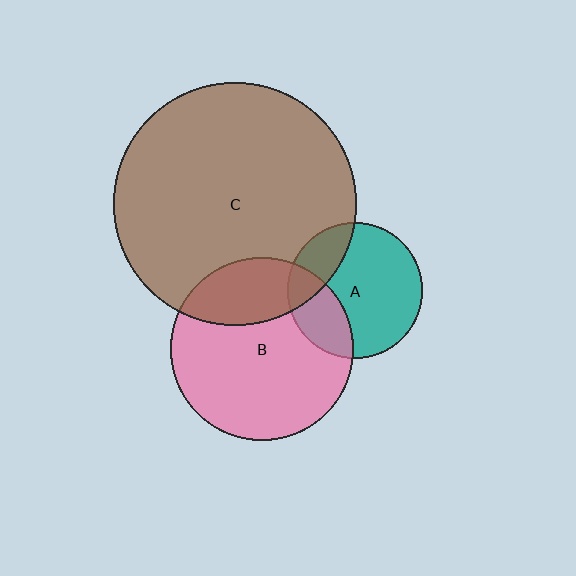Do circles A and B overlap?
Yes.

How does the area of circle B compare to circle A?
Approximately 1.8 times.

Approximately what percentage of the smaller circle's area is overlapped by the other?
Approximately 25%.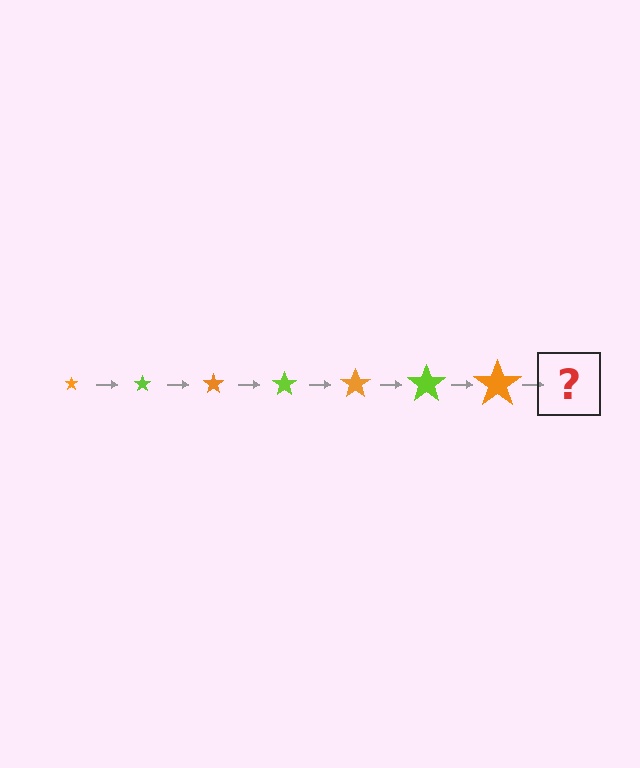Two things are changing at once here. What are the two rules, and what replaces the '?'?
The two rules are that the star grows larger each step and the color cycles through orange and lime. The '?' should be a lime star, larger than the previous one.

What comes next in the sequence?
The next element should be a lime star, larger than the previous one.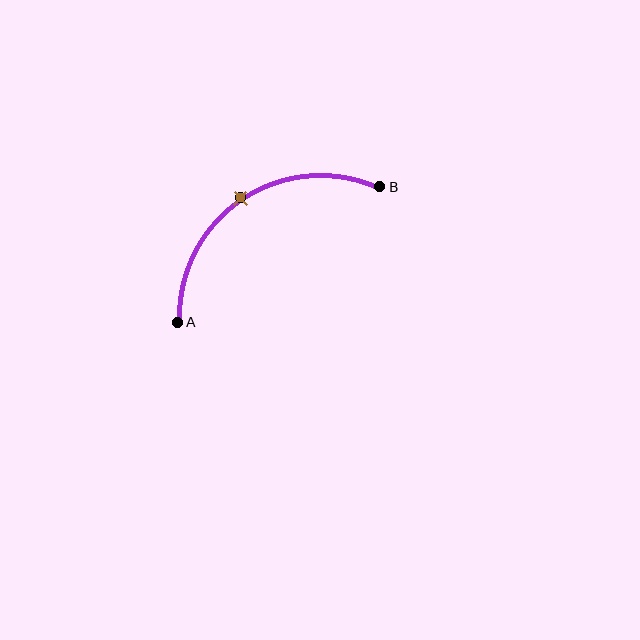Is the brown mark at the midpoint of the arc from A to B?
Yes. The brown mark lies on the arc at equal arc-length from both A and B — it is the arc midpoint.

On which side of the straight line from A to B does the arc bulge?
The arc bulges above and to the left of the straight line connecting A and B.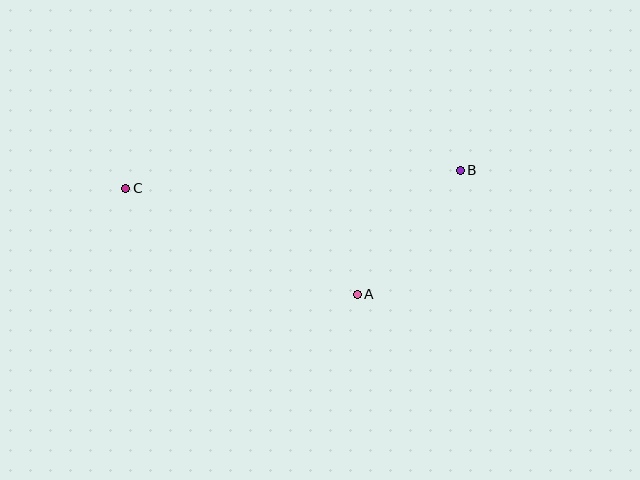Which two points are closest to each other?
Points A and B are closest to each other.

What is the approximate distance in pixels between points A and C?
The distance between A and C is approximately 255 pixels.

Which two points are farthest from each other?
Points B and C are farthest from each other.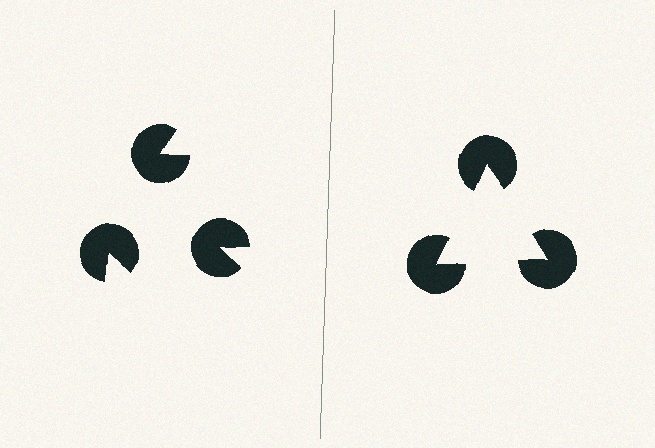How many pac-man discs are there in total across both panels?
6 — 3 on each side.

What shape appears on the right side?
An illusory triangle.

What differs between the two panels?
The pac-man discs are positioned identically on both sides; only the wedge orientations differ. On the right they align to a triangle; on the left they are misaligned.